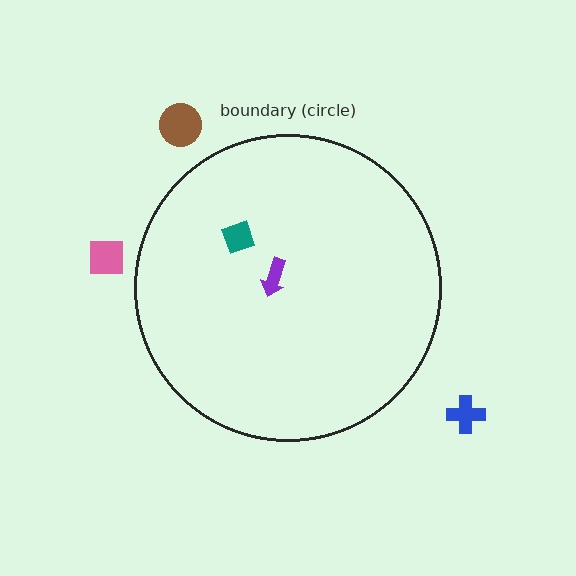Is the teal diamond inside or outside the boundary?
Inside.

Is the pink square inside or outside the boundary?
Outside.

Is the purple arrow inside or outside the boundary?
Inside.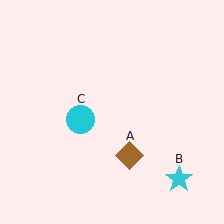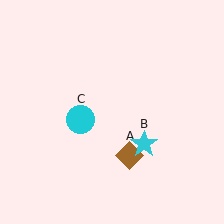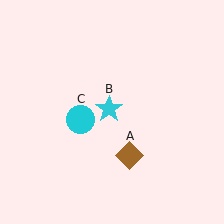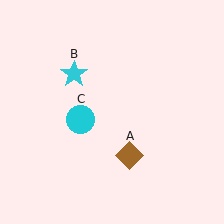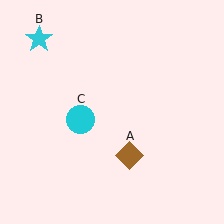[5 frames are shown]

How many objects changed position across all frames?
1 object changed position: cyan star (object B).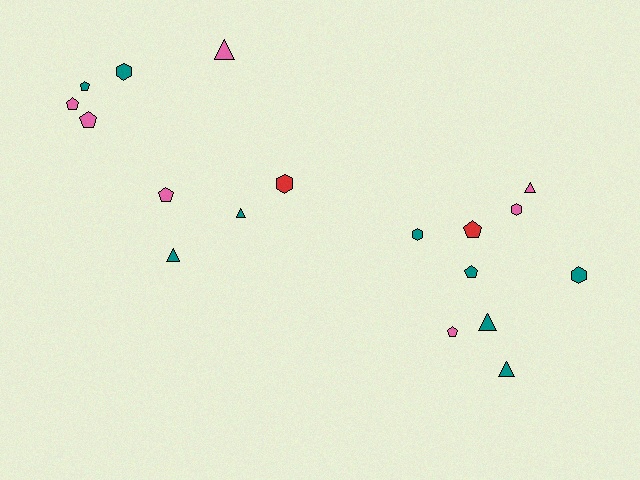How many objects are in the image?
There are 18 objects.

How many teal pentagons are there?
There are 2 teal pentagons.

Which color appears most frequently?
Teal, with 9 objects.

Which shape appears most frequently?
Pentagon, with 7 objects.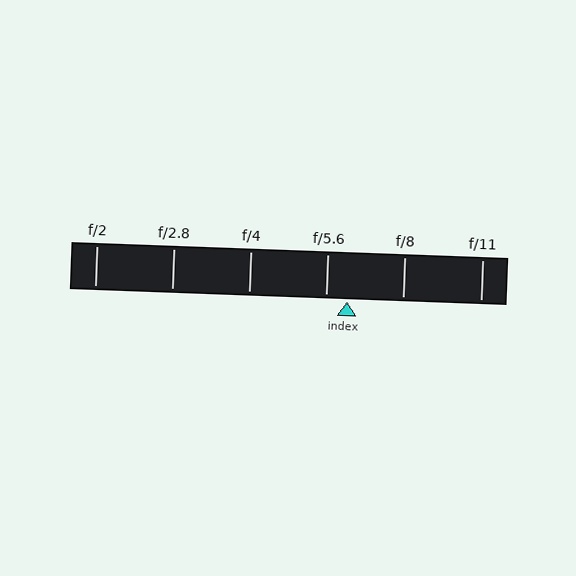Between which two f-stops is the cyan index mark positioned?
The index mark is between f/5.6 and f/8.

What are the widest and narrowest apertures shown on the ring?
The widest aperture shown is f/2 and the narrowest is f/11.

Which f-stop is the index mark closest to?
The index mark is closest to f/5.6.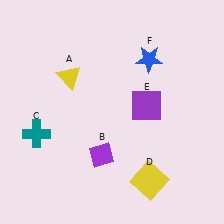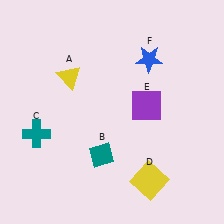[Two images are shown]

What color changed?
The diamond (B) changed from purple in Image 1 to teal in Image 2.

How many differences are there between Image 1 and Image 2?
There is 1 difference between the two images.